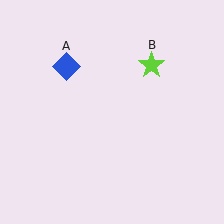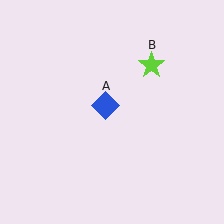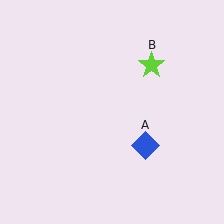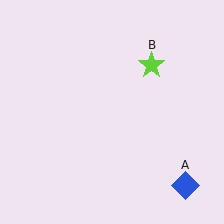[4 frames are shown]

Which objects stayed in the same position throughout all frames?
Lime star (object B) remained stationary.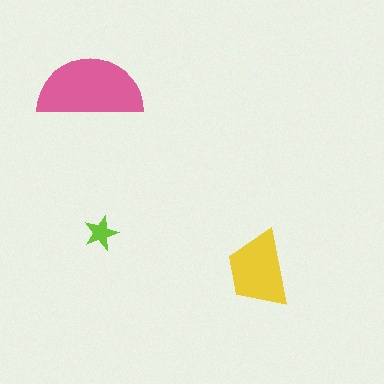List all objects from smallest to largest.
The lime star, the yellow trapezoid, the pink semicircle.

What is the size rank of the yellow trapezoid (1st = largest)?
2nd.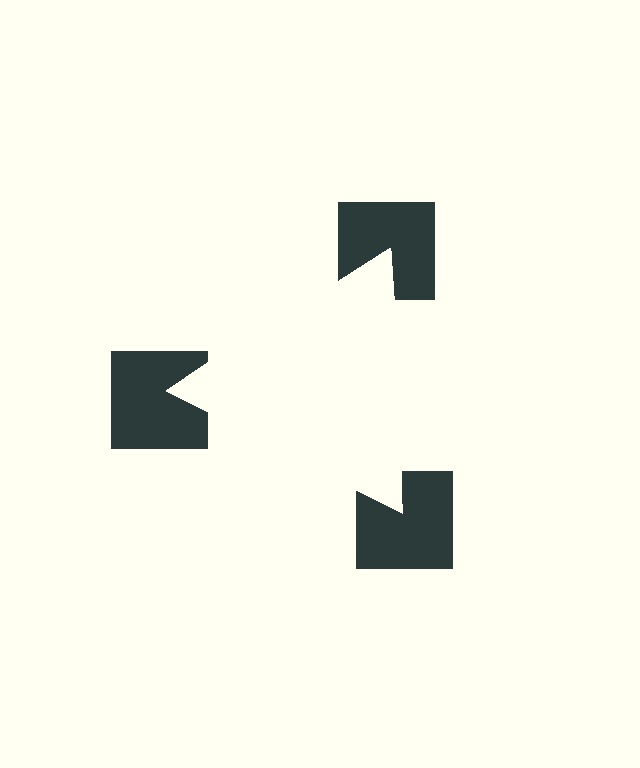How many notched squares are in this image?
There are 3 — one at each vertex of the illusory triangle.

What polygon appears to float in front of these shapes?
An illusory triangle — its edges are inferred from the aligned wedge cuts in the notched squares, not physically drawn.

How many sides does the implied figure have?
3 sides.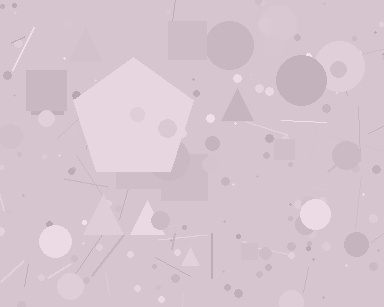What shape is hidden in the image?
A pentagon is hidden in the image.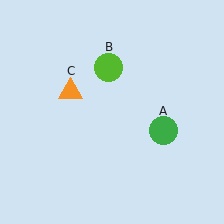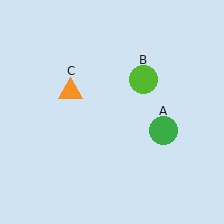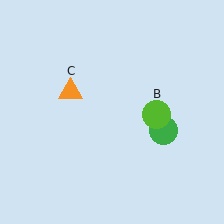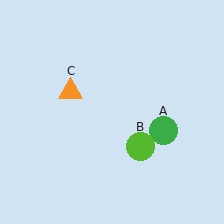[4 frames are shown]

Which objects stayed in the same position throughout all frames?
Green circle (object A) and orange triangle (object C) remained stationary.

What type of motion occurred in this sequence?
The lime circle (object B) rotated clockwise around the center of the scene.